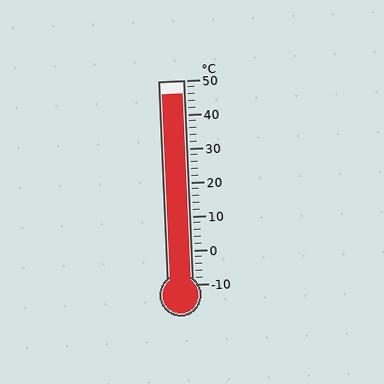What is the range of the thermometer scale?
The thermometer scale ranges from -10°C to 50°C.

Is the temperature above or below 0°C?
The temperature is above 0°C.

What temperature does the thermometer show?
The thermometer shows approximately 46°C.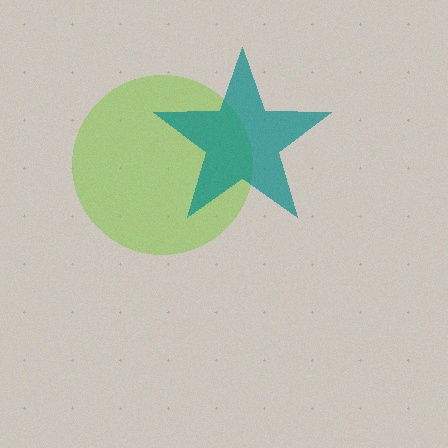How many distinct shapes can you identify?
There are 2 distinct shapes: a lime circle, a teal star.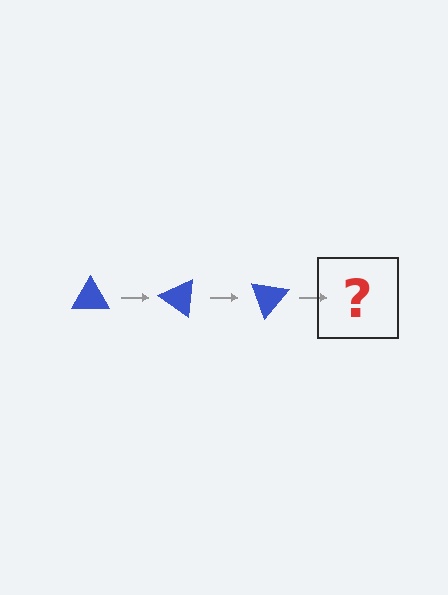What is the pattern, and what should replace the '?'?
The pattern is that the triangle rotates 35 degrees each step. The '?' should be a blue triangle rotated 105 degrees.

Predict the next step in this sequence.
The next step is a blue triangle rotated 105 degrees.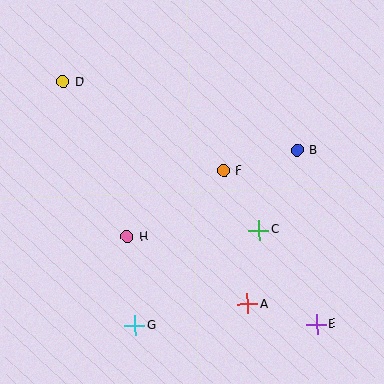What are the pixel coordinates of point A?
Point A is at (248, 304).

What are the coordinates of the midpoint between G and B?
The midpoint between G and B is at (216, 238).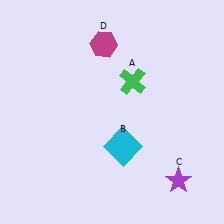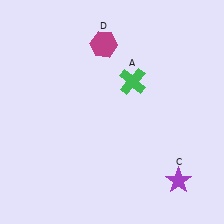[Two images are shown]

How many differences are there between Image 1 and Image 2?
There is 1 difference between the two images.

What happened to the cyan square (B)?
The cyan square (B) was removed in Image 2. It was in the bottom-right area of Image 1.